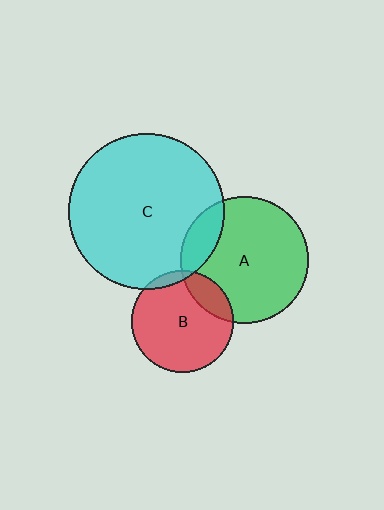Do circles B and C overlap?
Yes.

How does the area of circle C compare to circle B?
Approximately 2.4 times.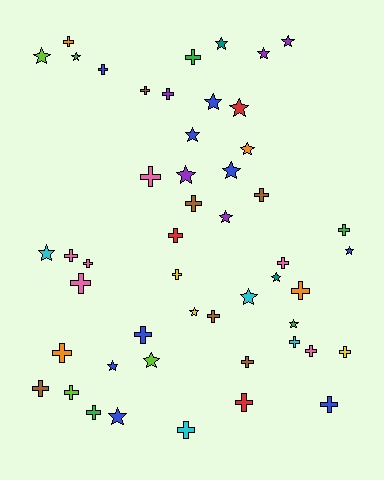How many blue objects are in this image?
There are 9 blue objects.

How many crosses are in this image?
There are 29 crosses.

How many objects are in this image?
There are 50 objects.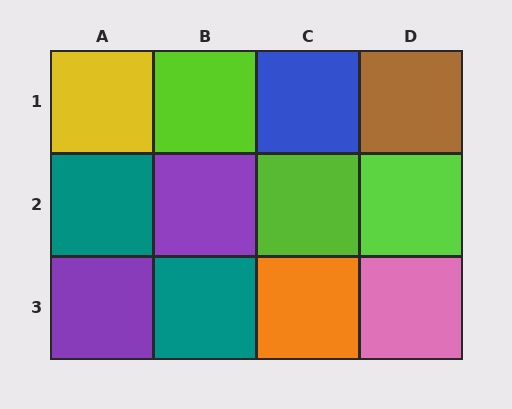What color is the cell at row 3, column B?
Teal.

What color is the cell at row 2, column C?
Lime.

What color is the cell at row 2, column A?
Teal.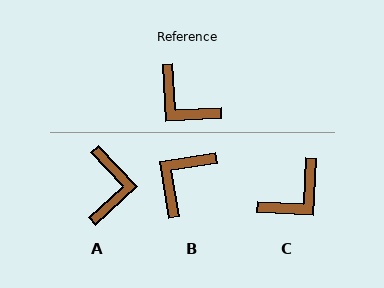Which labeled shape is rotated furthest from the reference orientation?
A, about 130 degrees away.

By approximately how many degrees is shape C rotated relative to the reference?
Approximately 85 degrees counter-clockwise.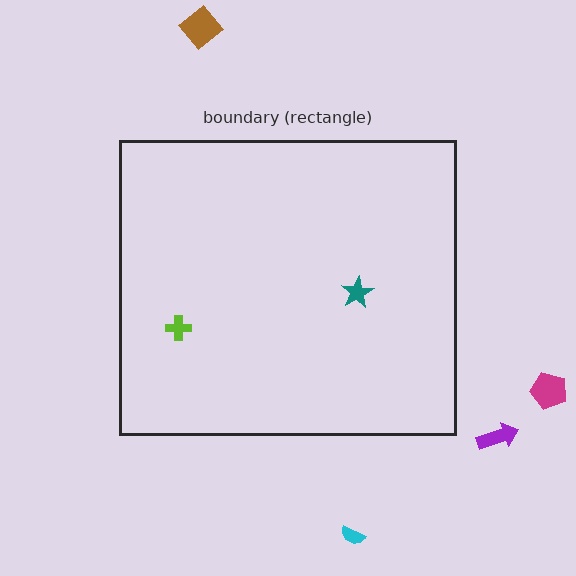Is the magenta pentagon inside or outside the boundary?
Outside.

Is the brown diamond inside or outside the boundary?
Outside.